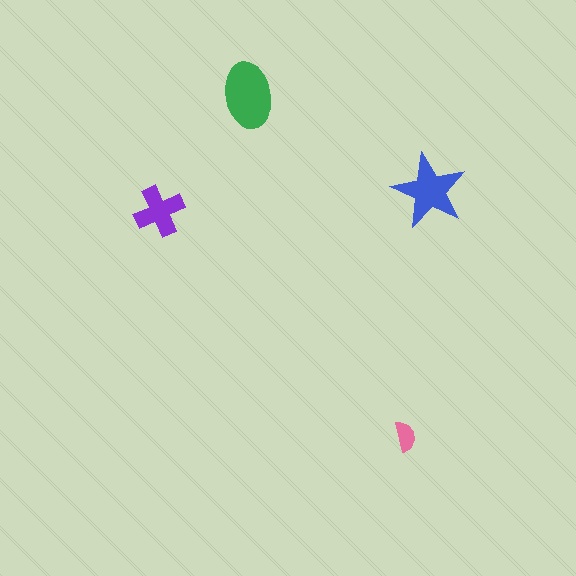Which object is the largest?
The green ellipse.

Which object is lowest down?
The pink semicircle is bottommost.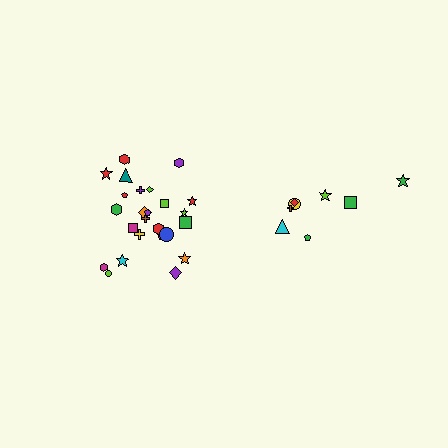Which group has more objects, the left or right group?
The left group.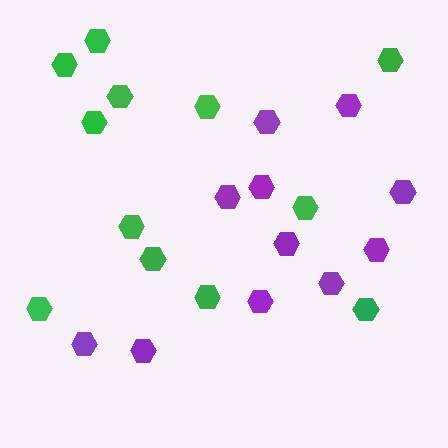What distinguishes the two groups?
There are 2 groups: one group of green hexagons (12) and one group of purple hexagons (11).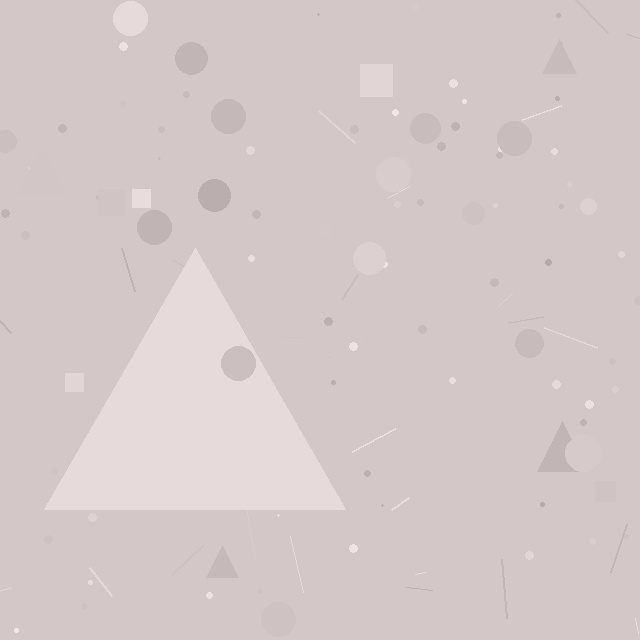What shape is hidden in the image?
A triangle is hidden in the image.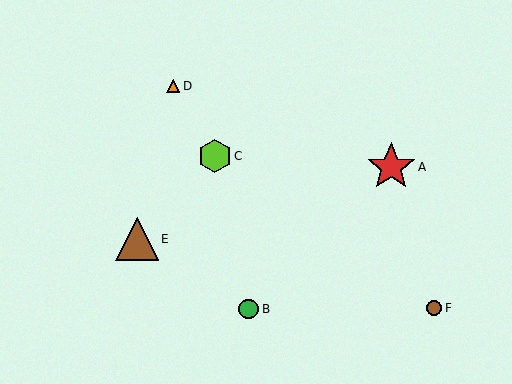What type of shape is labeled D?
Shape D is an orange triangle.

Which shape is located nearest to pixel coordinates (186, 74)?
The orange triangle (labeled D) at (173, 86) is nearest to that location.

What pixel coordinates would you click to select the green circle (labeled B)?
Click at (249, 309) to select the green circle B.